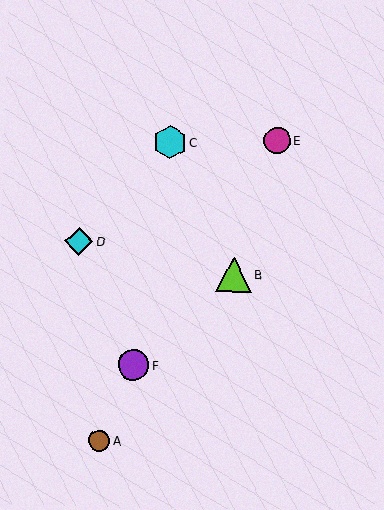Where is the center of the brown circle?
The center of the brown circle is at (99, 441).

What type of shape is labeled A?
Shape A is a brown circle.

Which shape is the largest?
The lime triangle (labeled B) is the largest.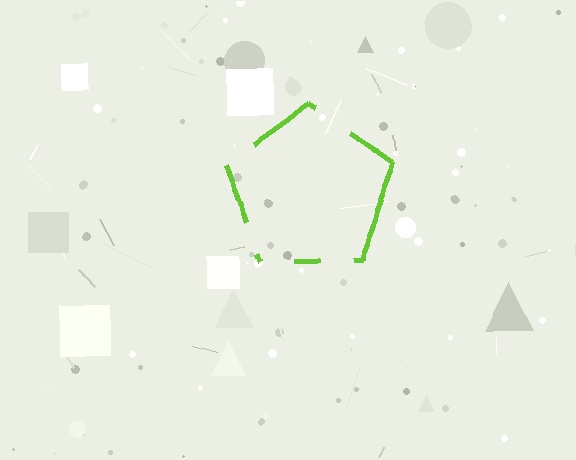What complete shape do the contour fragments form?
The contour fragments form a pentagon.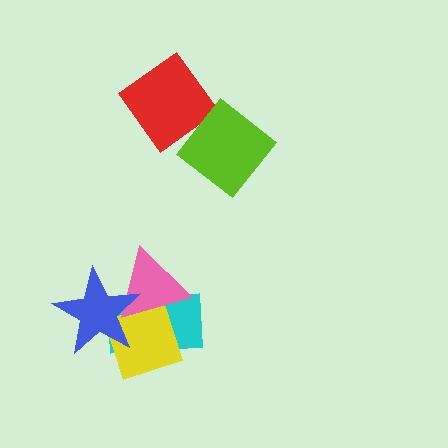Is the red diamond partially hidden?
No, no other shape covers it.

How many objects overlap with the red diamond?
0 objects overlap with the red diamond.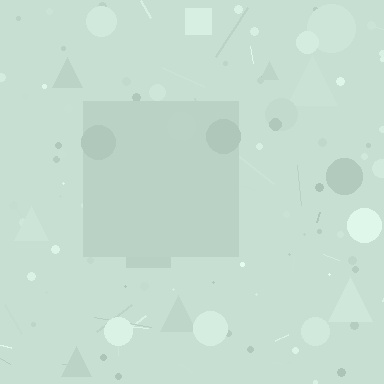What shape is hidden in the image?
A square is hidden in the image.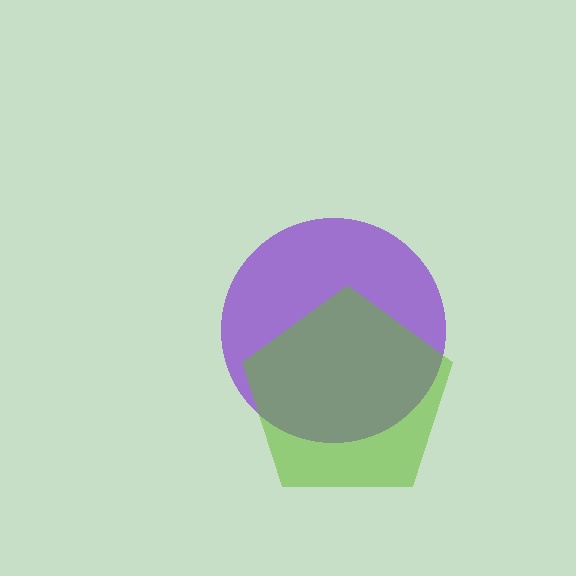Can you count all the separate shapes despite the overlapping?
Yes, there are 2 separate shapes.